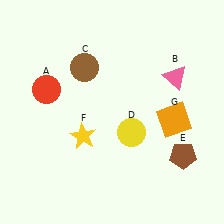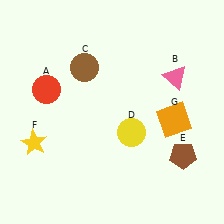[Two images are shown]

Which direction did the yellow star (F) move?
The yellow star (F) moved left.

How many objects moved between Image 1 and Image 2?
1 object moved between the two images.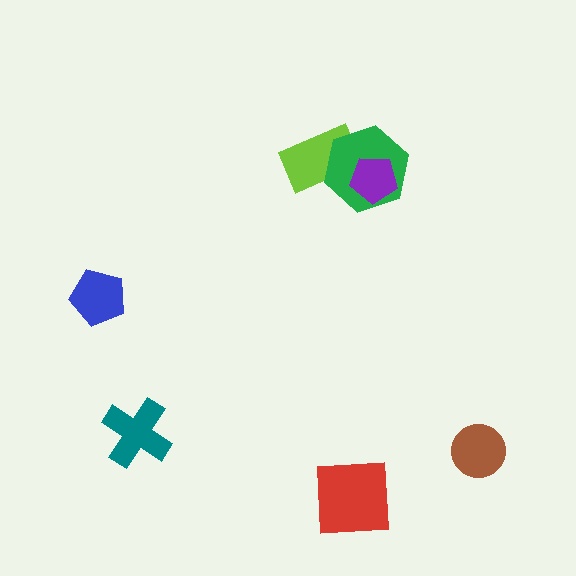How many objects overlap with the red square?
0 objects overlap with the red square.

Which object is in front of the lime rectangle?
The green hexagon is in front of the lime rectangle.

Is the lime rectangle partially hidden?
Yes, it is partially covered by another shape.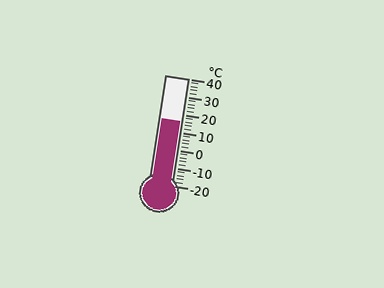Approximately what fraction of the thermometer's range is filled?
The thermometer is filled to approximately 60% of its range.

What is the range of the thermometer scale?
The thermometer scale ranges from -20°C to 40°C.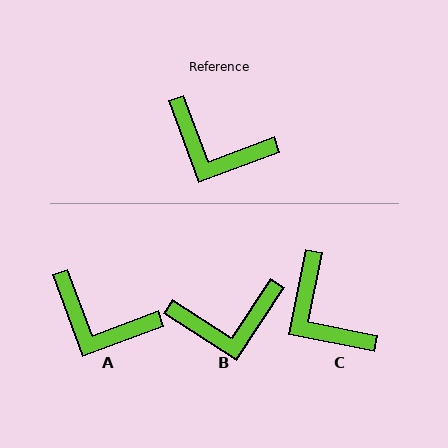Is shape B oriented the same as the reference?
No, it is off by about 37 degrees.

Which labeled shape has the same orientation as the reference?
A.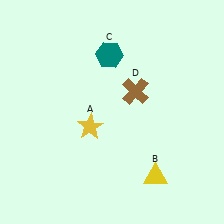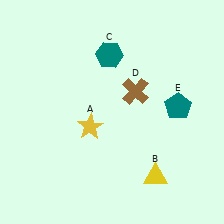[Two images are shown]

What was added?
A teal pentagon (E) was added in Image 2.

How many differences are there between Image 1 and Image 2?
There is 1 difference between the two images.